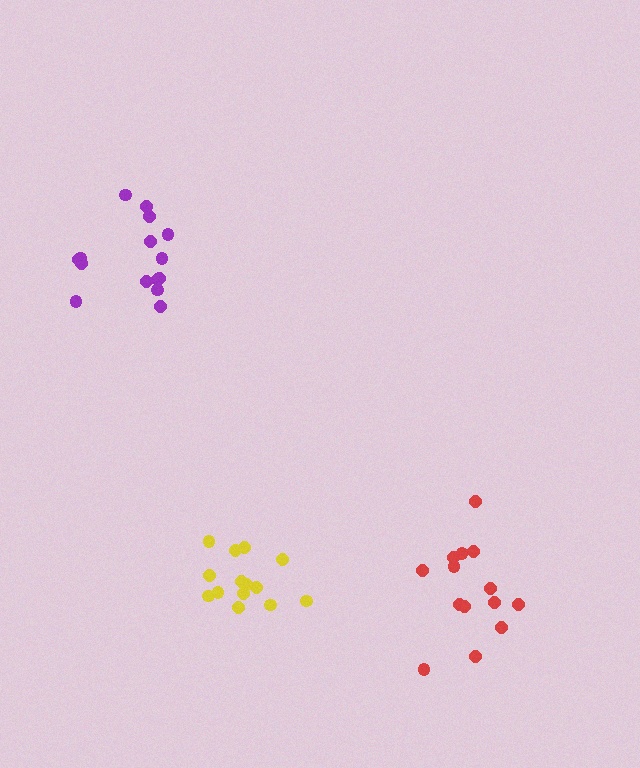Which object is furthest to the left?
The purple cluster is leftmost.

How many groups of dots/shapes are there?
There are 3 groups.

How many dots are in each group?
Group 1: 15 dots, Group 2: 14 dots, Group 3: 15 dots (44 total).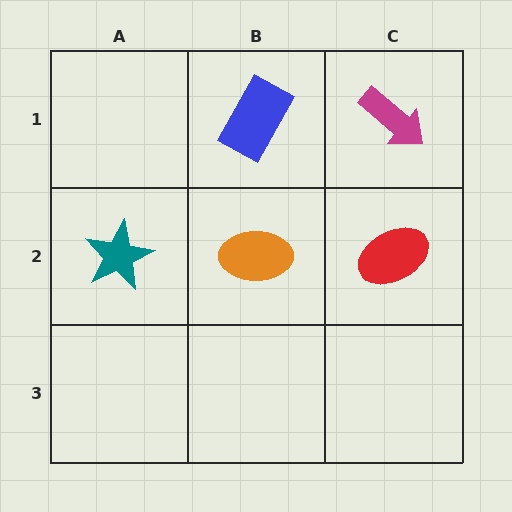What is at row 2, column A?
A teal star.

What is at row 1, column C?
A magenta arrow.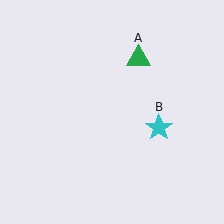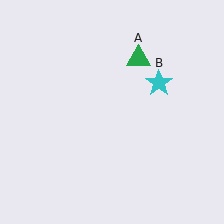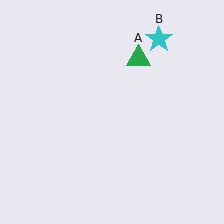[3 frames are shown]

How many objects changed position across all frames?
1 object changed position: cyan star (object B).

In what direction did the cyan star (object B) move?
The cyan star (object B) moved up.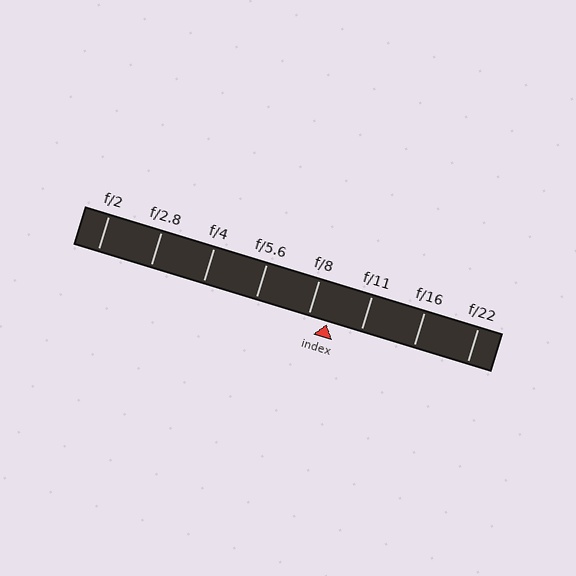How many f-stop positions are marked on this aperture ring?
There are 8 f-stop positions marked.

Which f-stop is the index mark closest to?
The index mark is closest to f/8.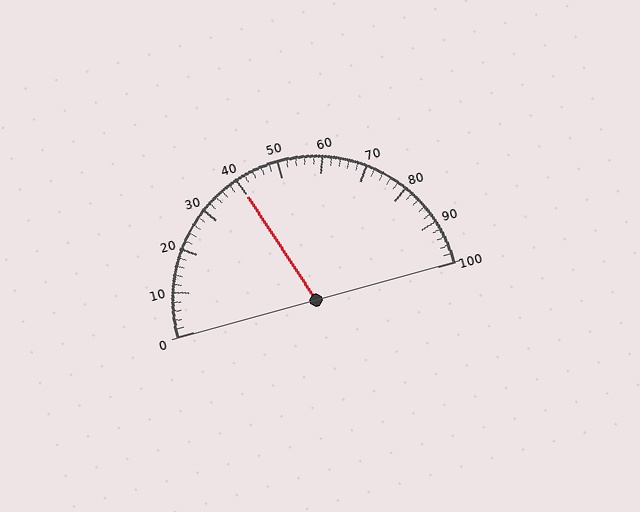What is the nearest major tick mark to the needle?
The nearest major tick mark is 40.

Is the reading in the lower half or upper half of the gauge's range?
The reading is in the lower half of the range (0 to 100).